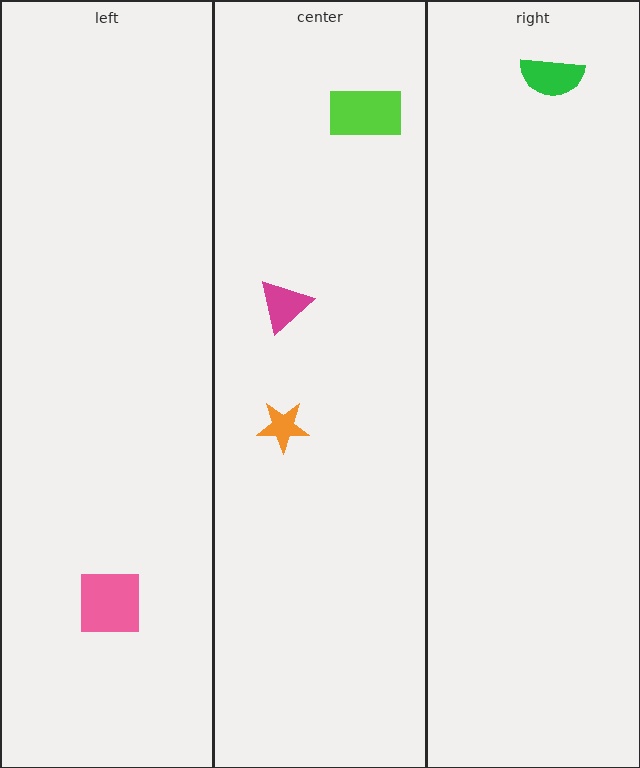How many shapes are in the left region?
1.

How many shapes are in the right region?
1.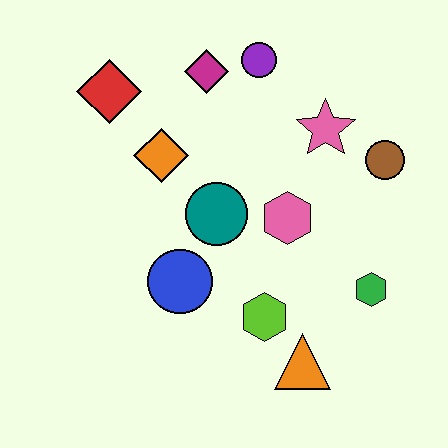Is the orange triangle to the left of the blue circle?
No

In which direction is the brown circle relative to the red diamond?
The brown circle is to the right of the red diamond.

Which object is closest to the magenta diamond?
The purple circle is closest to the magenta diamond.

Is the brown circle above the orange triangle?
Yes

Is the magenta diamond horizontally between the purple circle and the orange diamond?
Yes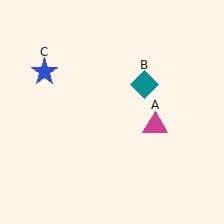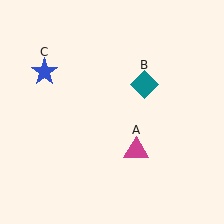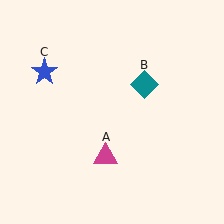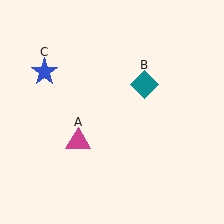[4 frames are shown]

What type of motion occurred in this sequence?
The magenta triangle (object A) rotated clockwise around the center of the scene.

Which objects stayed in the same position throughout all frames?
Teal diamond (object B) and blue star (object C) remained stationary.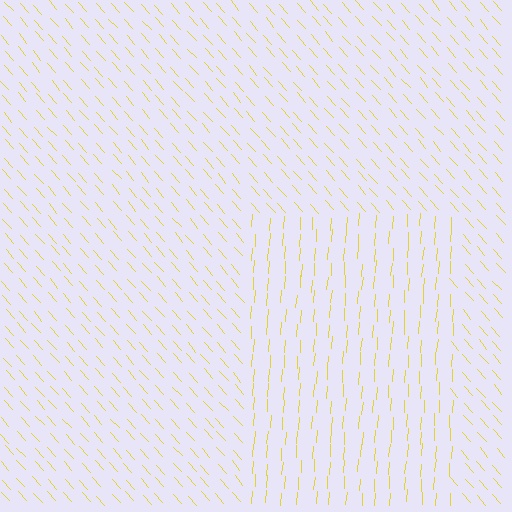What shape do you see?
I see a rectangle.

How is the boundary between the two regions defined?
The boundary is defined purely by a change in line orientation (approximately 45 degrees difference). All lines are the same color and thickness.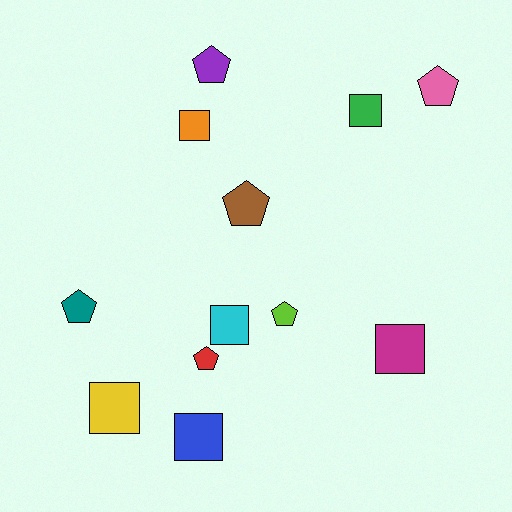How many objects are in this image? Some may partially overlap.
There are 12 objects.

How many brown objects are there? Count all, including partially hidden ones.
There is 1 brown object.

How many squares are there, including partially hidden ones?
There are 6 squares.